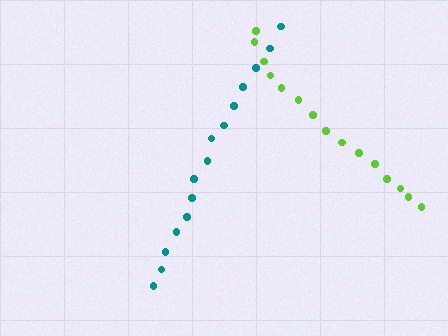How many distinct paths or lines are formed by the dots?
There are 2 distinct paths.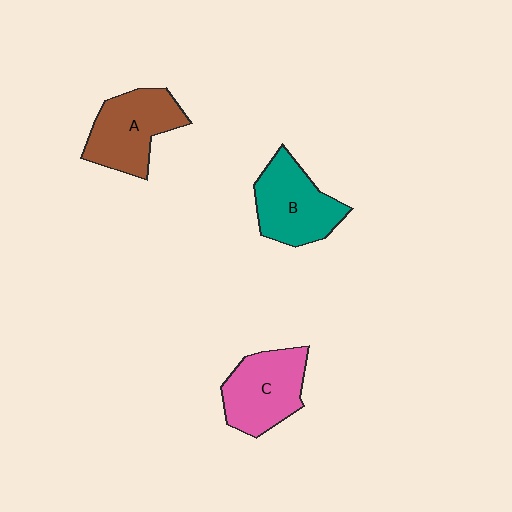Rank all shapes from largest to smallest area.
From largest to smallest: A (brown), B (teal), C (pink).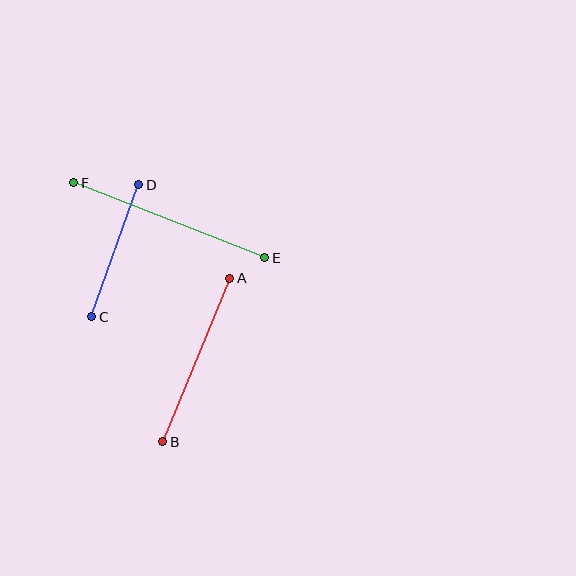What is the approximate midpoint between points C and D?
The midpoint is at approximately (115, 251) pixels.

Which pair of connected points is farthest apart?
Points E and F are farthest apart.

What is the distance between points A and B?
The distance is approximately 177 pixels.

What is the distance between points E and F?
The distance is approximately 205 pixels.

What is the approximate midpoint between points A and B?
The midpoint is at approximately (196, 360) pixels.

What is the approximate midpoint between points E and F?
The midpoint is at approximately (169, 220) pixels.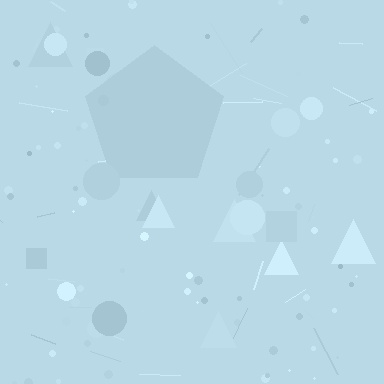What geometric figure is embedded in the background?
A pentagon is embedded in the background.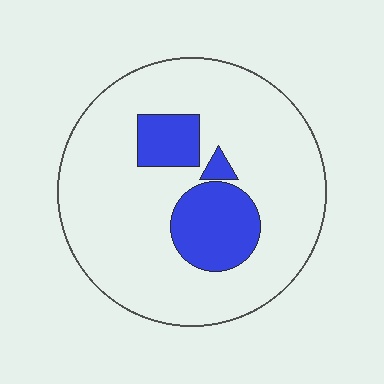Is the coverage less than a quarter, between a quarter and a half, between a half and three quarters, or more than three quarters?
Less than a quarter.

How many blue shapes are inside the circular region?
3.